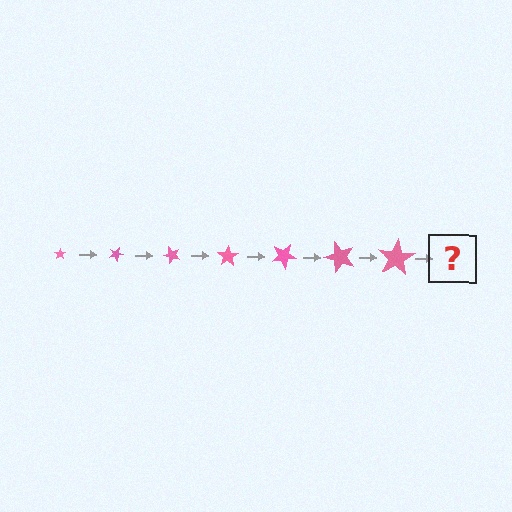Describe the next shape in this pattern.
It should be a star, larger than the previous one and rotated 175 degrees from the start.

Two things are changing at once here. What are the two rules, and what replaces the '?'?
The two rules are that the star grows larger each step and it rotates 25 degrees each step. The '?' should be a star, larger than the previous one and rotated 175 degrees from the start.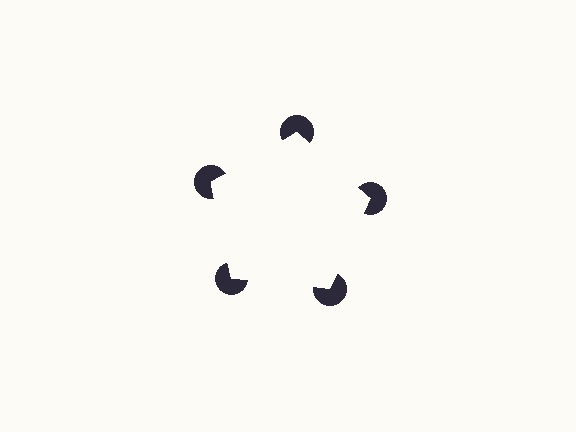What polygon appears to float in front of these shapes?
An illusory pentagon — its edges are inferred from the aligned wedge cuts in the pac-man discs, not physically drawn.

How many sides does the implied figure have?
5 sides.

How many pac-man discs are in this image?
There are 5 — one at each vertex of the illusory pentagon.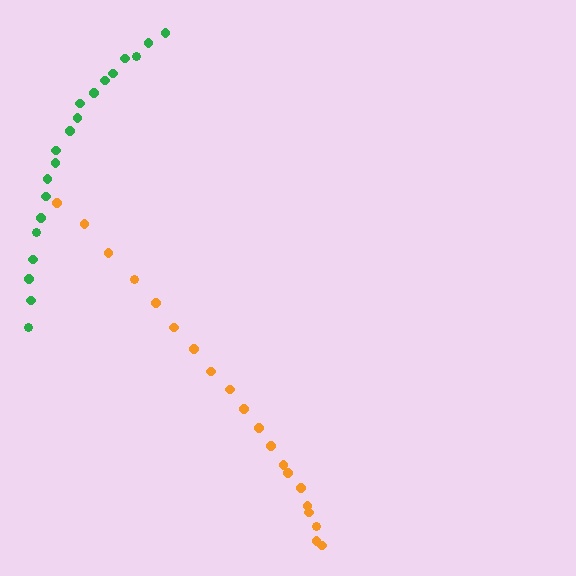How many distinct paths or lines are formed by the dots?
There are 2 distinct paths.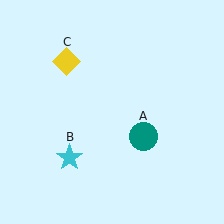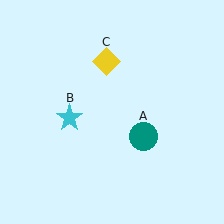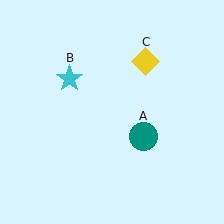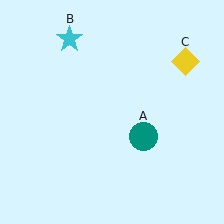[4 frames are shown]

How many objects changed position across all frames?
2 objects changed position: cyan star (object B), yellow diamond (object C).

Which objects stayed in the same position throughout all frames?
Teal circle (object A) remained stationary.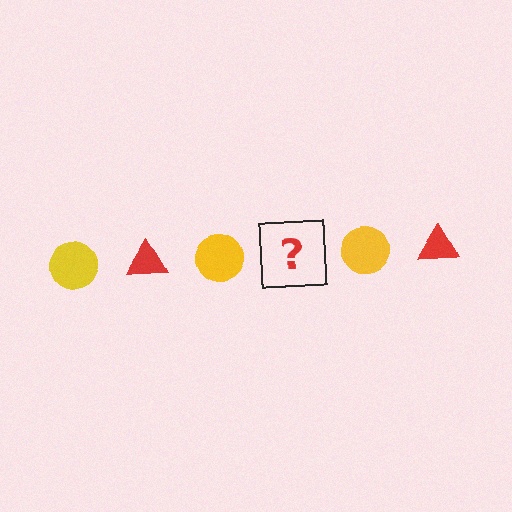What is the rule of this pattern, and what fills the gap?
The rule is that the pattern alternates between yellow circle and red triangle. The gap should be filled with a red triangle.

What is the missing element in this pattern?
The missing element is a red triangle.